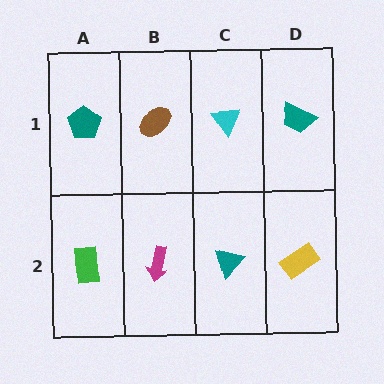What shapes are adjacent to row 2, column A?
A teal pentagon (row 1, column A), a magenta arrow (row 2, column B).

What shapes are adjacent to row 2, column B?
A brown ellipse (row 1, column B), a green rectangle (row 2, column A), a teal triangle (row 2, column C).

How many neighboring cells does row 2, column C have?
3.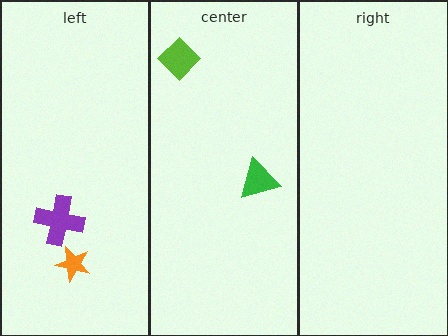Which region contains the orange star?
The left region.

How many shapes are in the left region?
2.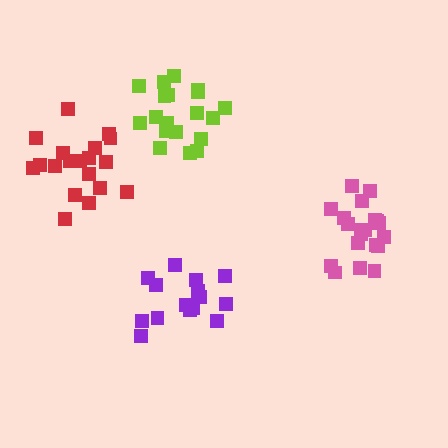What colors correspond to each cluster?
The clusters are colored: lime, pink, purple, red.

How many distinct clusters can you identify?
There are 4 distinct clusters.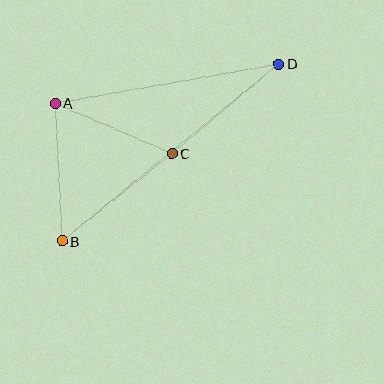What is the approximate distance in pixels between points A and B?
The distance between A and B is approximately 138 pixels.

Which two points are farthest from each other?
Points B and D are farthest from each other.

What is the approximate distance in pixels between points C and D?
The distance between C and D is approximately 139 pixels.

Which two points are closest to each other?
Points A and C are closest to each other.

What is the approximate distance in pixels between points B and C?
The distance between B and C is approximately 141 pixels.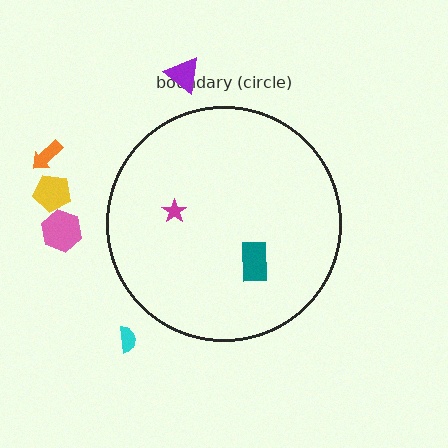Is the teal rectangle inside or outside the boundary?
Inside.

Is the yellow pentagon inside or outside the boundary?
Outside.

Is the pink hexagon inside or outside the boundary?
Outside.